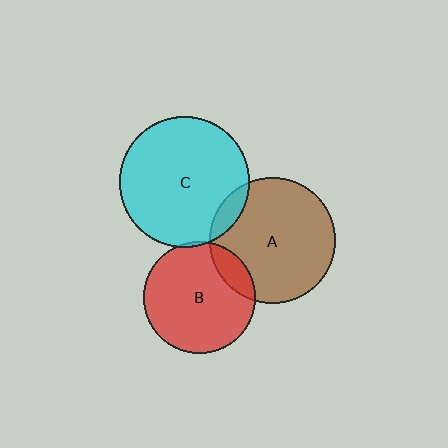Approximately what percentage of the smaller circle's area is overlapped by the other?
Approximately 15%.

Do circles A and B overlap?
Yes.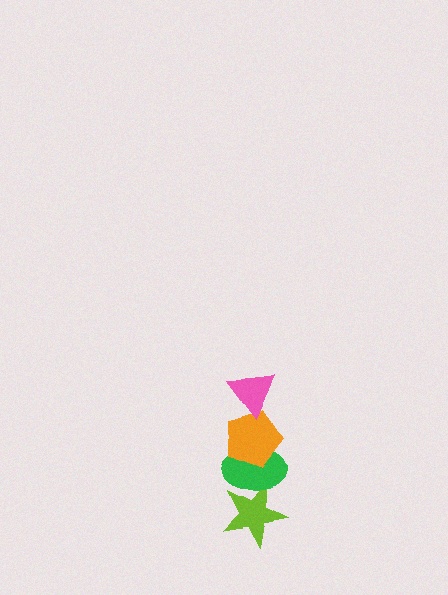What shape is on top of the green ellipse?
The orange pentagon is on top of the green ellipse.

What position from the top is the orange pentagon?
The orange pentagon is 2nd from the top.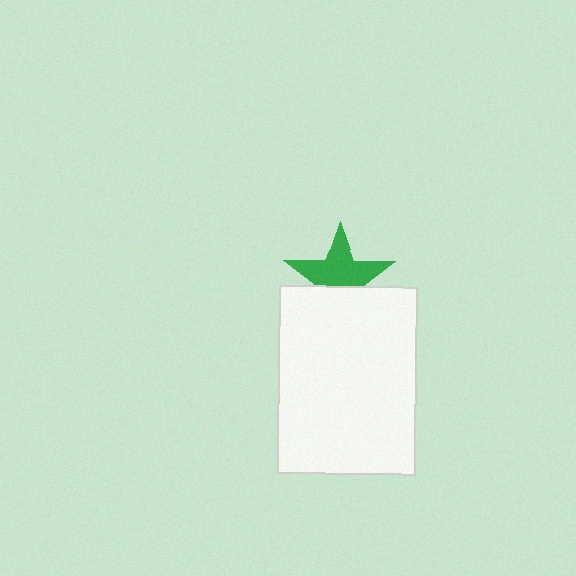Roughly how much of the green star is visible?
About half of it is visible (roughly 64%).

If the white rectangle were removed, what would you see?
You would see the complete green star.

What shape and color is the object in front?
The object in front is a white rectangle.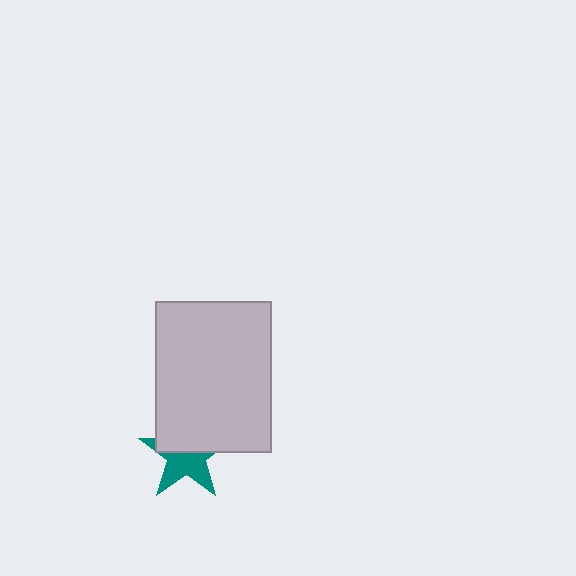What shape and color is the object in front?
The object in front is a light gray rectangle.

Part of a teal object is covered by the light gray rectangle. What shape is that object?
It is a star.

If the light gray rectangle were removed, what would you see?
You would see the complete teal star.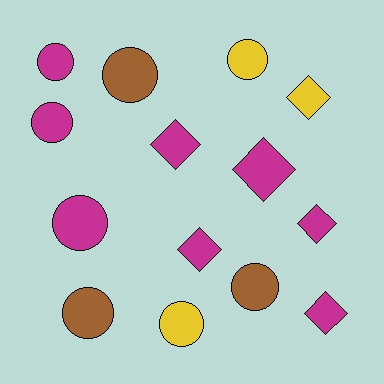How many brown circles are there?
There are 3 brown circles.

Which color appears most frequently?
Magenta, with 8 objects.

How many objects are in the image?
There are 14 objects.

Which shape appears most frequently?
Circle, with 8 objects.